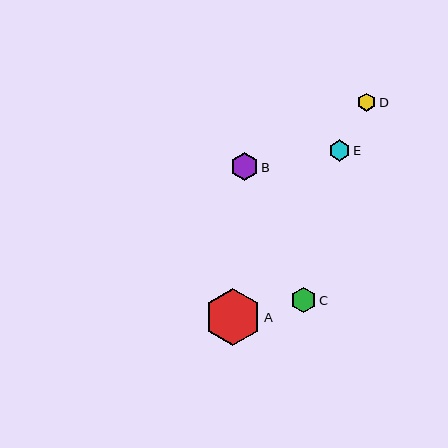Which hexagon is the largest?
Hexagon A is the largest with a size of approximately 57 pixels.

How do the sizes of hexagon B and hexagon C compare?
Hexagon B and hexagon C are approximately the same size.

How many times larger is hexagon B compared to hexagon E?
Hexagon B is approximately 1.3 times the size of hexagon E.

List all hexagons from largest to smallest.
From largest to smallest: A, B, C, E, D.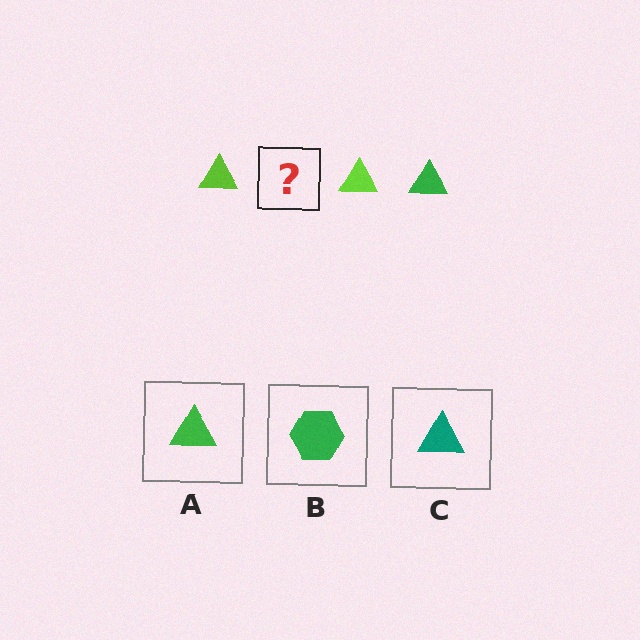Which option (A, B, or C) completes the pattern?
A.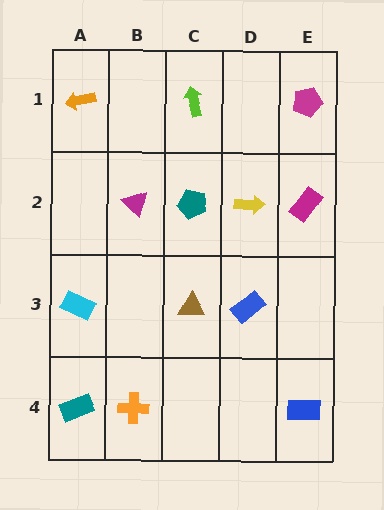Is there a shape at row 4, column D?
No, that cell is empty.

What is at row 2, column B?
A magenta triangle.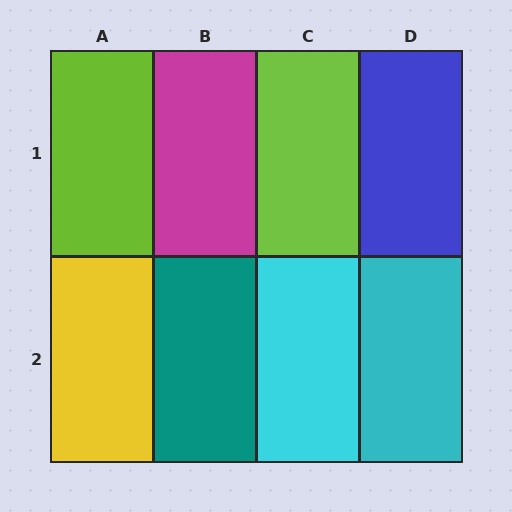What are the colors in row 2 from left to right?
Yellow, teal, cyan, cyan.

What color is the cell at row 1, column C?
Lime.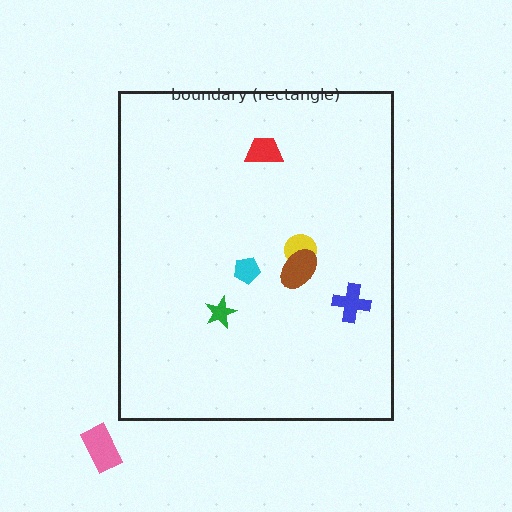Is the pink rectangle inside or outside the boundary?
Outside.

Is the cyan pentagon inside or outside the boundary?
Inside.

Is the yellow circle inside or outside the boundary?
Inside.